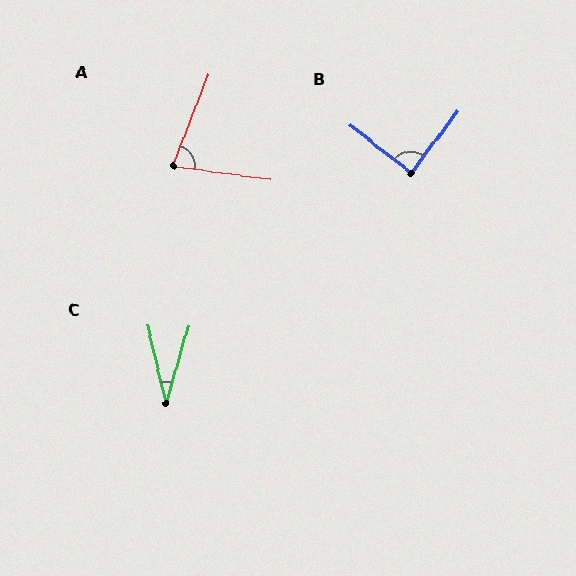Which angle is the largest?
B, at approximately 89 degrees.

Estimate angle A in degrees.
Approximately 76 degrees.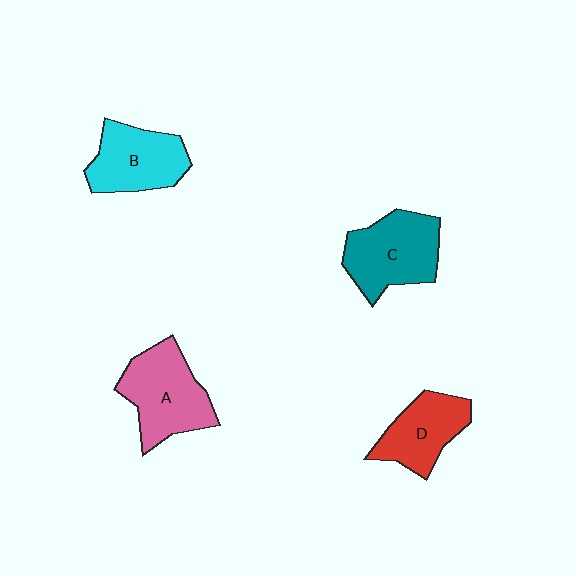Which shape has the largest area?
Shape A (pink).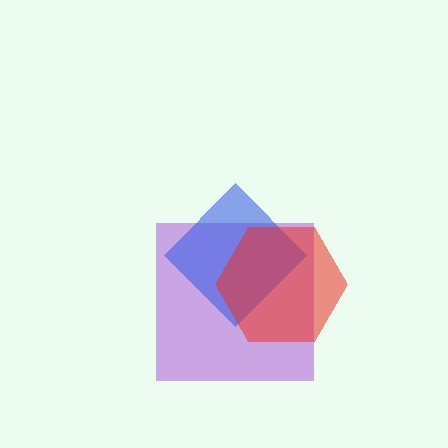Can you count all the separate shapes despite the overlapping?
Yes, there are 3 separate shapes.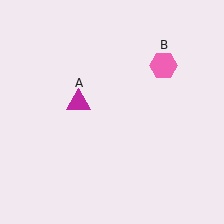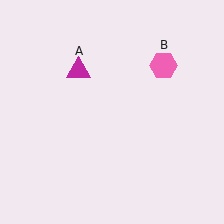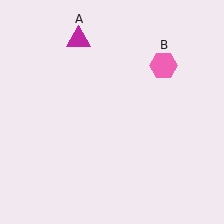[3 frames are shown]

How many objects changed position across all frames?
1 object changed position: magenta triangle (object A).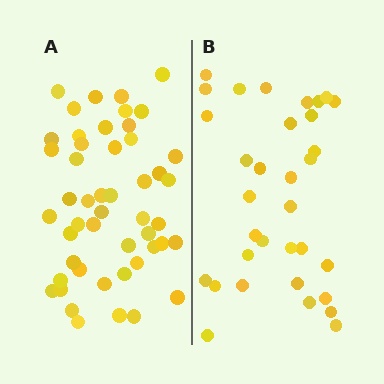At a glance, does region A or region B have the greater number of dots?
Region A (the left region) has more dots.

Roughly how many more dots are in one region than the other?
Region A has approximately 15 more dots than region B.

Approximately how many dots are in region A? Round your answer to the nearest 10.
About 50 dots. (The exact count is 49, which rounds to 50.)